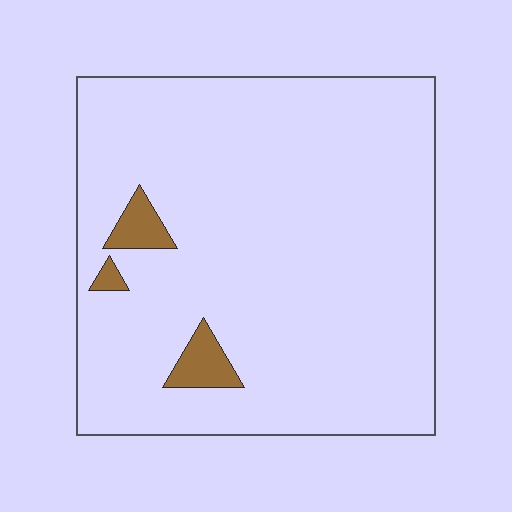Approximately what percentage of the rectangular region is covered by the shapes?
Approximately 5%.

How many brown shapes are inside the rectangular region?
3.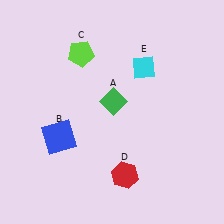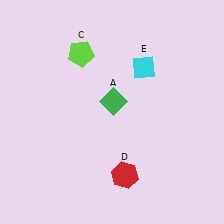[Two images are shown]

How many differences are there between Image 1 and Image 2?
There is 1 difference between the two images.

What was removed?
The blue square (B) was removed in Image 2.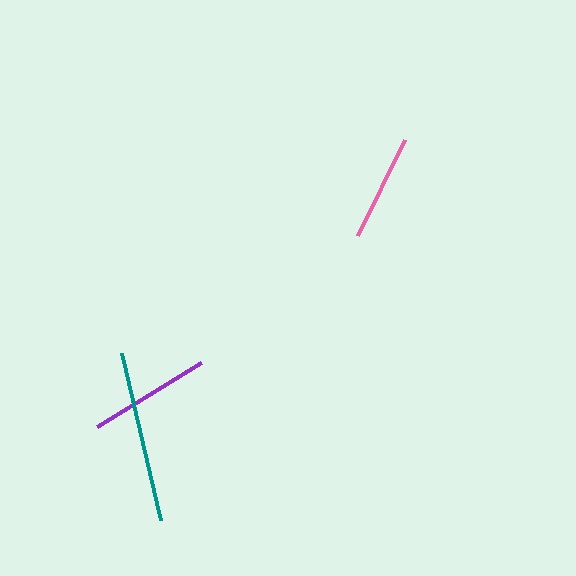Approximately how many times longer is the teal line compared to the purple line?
The teal line is approximately 1.4 times the length of the purple line.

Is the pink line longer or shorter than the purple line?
The purple line is longer than the pink line.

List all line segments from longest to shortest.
From longest to shortest: teal, purple, pink.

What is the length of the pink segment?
The pink segment is approximately 108 pixels long.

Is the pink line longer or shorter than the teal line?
The teal line is longer than the pink line.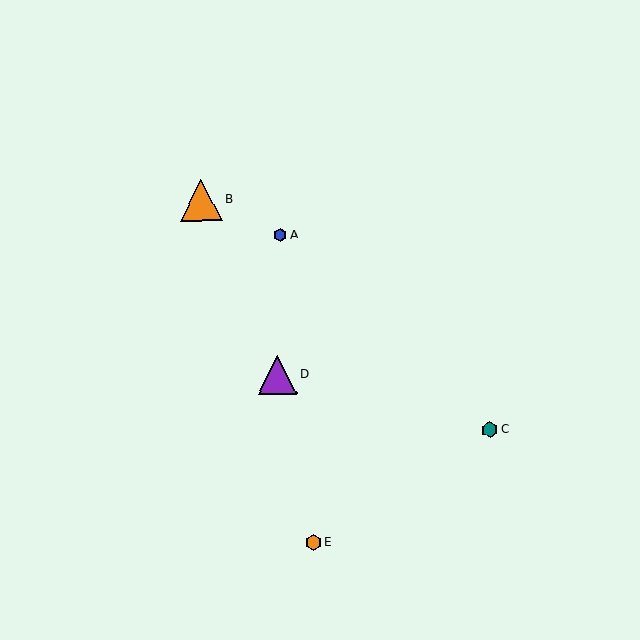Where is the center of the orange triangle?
The center of the orange triangle is at (201, 200).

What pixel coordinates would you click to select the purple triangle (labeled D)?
Click at (277, 375) to select the purple triangle D.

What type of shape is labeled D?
Shape D is a purple triangle.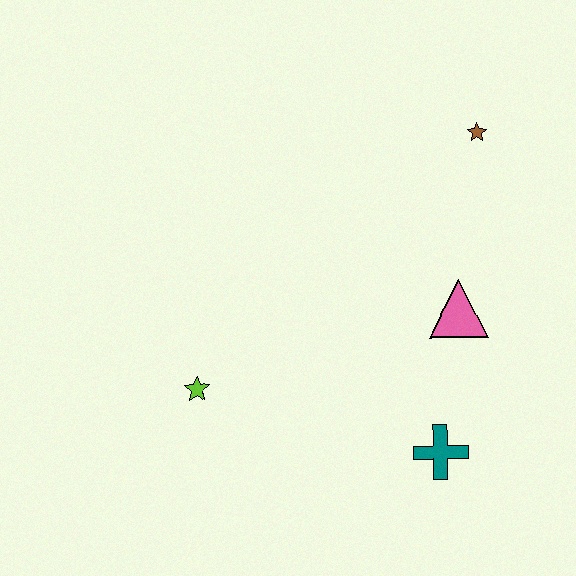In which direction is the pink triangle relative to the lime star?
The pink triangle is to the right of the lime star.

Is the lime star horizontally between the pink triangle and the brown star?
No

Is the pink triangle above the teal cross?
Yes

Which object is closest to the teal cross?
The pink triangle is closest to the teal cross.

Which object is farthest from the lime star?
The brown star is farthest from the lime star.